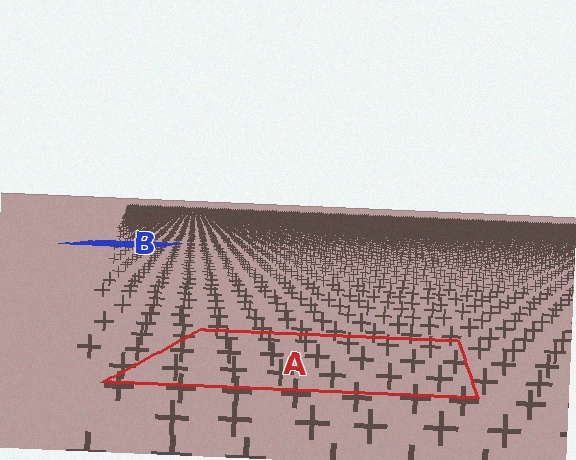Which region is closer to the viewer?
Region A is closer. The texture elements there are larger and more spread out.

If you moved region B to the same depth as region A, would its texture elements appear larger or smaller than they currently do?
They would appear larger. At a closer depth, the same texture elements are projected at a bigger on-screen size.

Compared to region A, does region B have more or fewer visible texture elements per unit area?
Region B has more texture elements per unit area — they are packed more densely because it is farther away.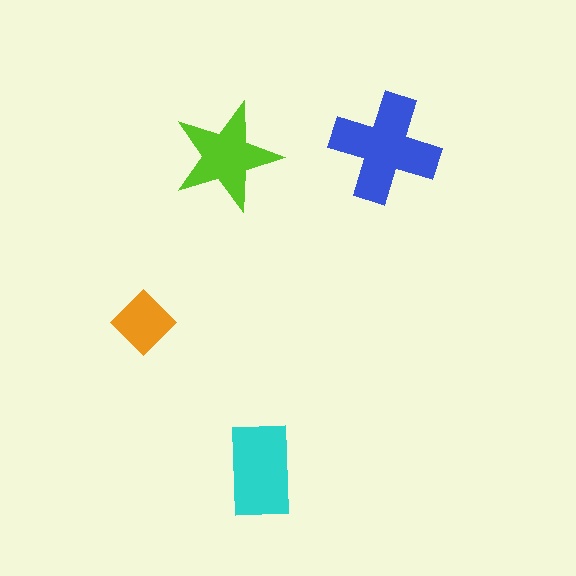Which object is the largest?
The blue cross.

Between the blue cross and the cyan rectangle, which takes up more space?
The blue cross.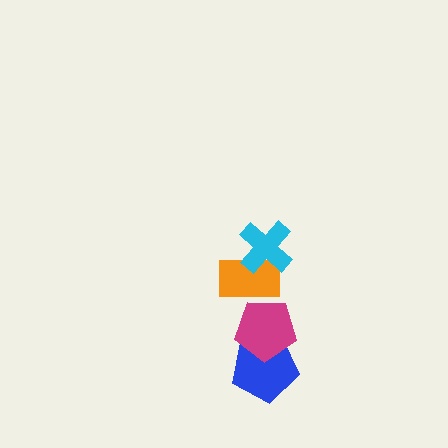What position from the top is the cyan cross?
The cyan cross is 1st from the top.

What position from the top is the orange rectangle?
The orange rectangle is 2nd from the top.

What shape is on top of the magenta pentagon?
The orange rectangle is on top of the magenta pentagon.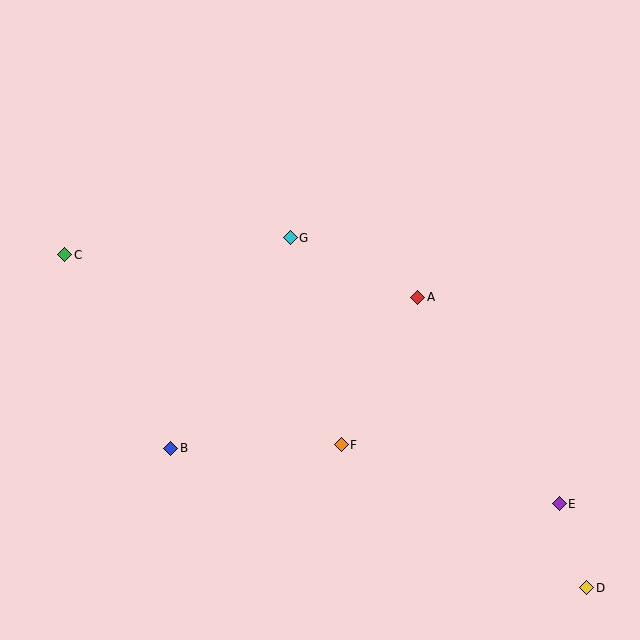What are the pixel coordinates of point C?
Point C is at (65, 255).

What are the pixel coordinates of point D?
Point D is at (587, 588).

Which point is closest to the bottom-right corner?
Point D is closest to the bottom-right corner.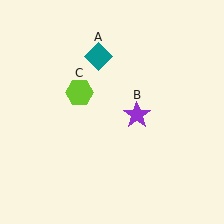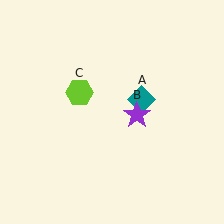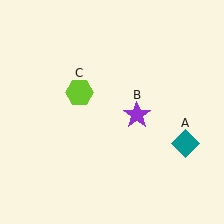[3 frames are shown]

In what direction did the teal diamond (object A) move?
The teal diamond (object A) moved down and to the right.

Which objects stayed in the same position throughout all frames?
Purple star (object B) and lime hexagon (object C) remained stationary.